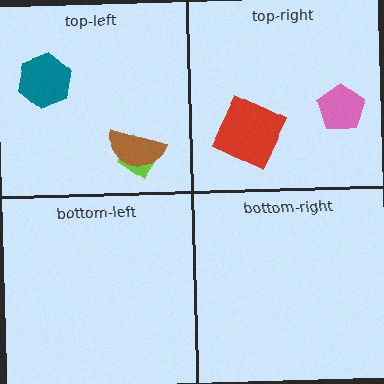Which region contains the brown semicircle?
The top-left region.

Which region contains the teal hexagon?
The top-left region.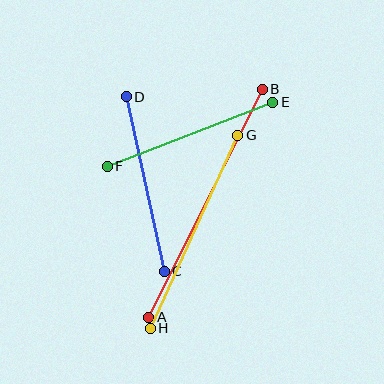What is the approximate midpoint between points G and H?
The midpoint is at approximately (194, 232) pixels.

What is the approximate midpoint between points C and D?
The midpoint is at approximately (145, 184) pixels.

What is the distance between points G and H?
The distance is approximately 212 pixels.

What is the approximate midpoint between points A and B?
The midpoint is at approximately (205, 203) pixels.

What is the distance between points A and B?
The distance is approximately 255 pixels.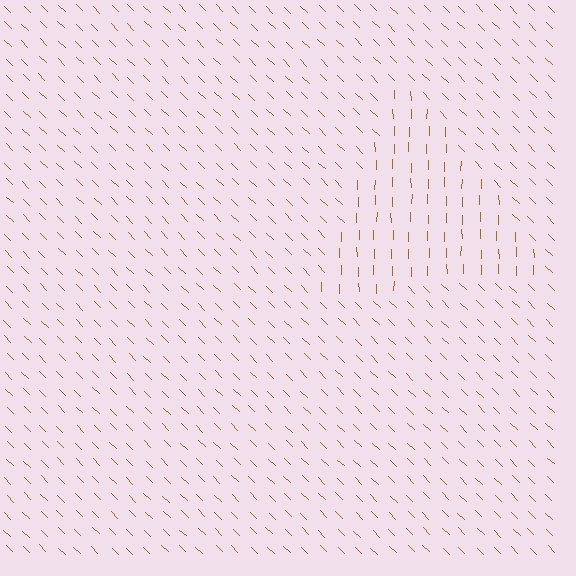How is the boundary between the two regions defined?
The boundary is defined purely by a change in line orientation (approximately 45 degrees difference). All lines are the same color and thickness.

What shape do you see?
I see a triangle.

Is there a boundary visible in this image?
Yes, there is a texture boundary formed by a change in line orientation.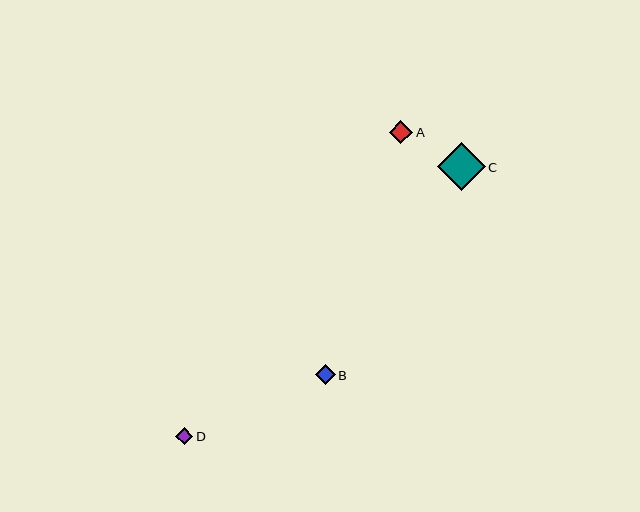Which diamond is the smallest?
Diamond D is the smallest with a size of approximately 17 pixels.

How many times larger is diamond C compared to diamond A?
Diamond C is approximately 2.0 times the size of diamond A.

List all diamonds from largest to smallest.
From largest to smallest: C, A, B, D.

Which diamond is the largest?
Diamond C is the largest with a size of approximately 48 pixels.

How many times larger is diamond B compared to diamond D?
Diamond B is approximately 1.1 times the size of diamond D.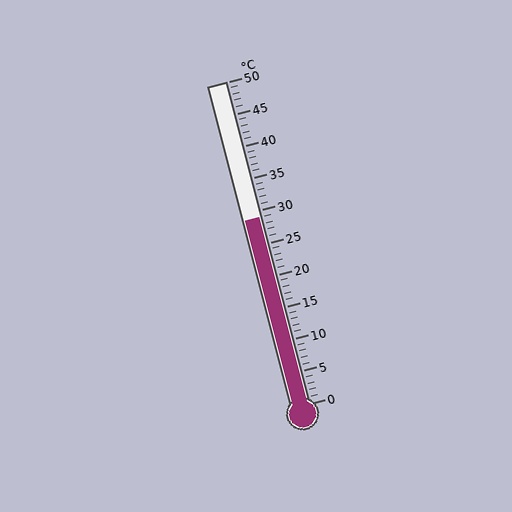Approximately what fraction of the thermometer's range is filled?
The thermometer is filled to approximately 60% of its range.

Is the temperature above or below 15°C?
The temperature is above 15°C.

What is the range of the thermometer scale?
The thermometer scale ranges from 0°C to 50°C.